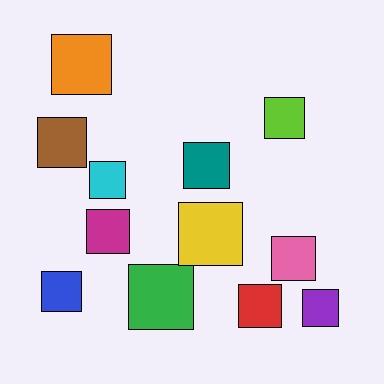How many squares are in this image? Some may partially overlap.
There are 12 squares.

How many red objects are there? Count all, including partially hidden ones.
There is 1 red object.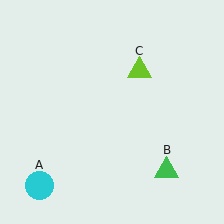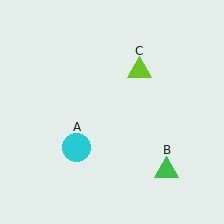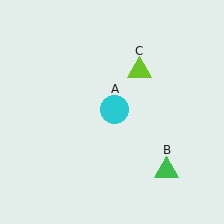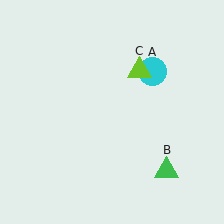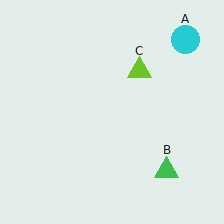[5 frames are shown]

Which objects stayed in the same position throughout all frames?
Green triangle (object B) and lime triangle (object C) remained stationary.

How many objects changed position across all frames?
1 object changed position: cyan circle (object A).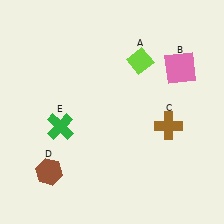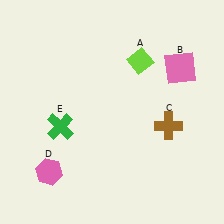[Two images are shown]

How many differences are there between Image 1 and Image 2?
There is 1 difference between the two images.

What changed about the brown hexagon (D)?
In Image 1, D is brown. In Image 2, it changed to pink.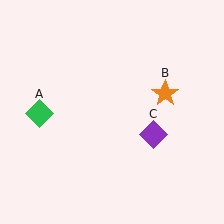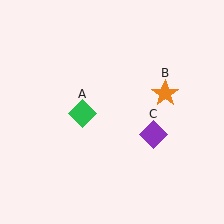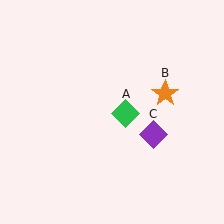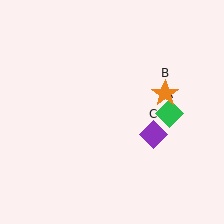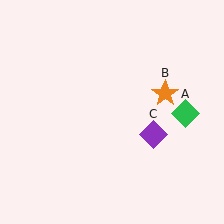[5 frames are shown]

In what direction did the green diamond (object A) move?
The green diamond (object A) moved right.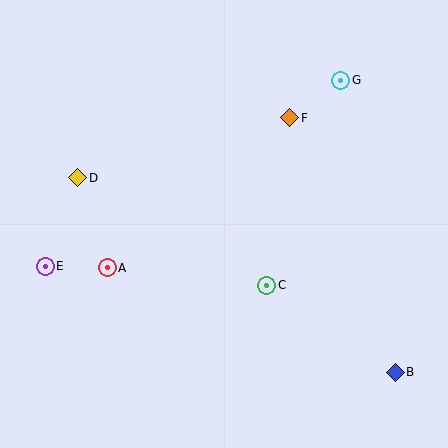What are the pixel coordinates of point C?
Point C is at (267, 285).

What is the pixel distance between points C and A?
The distance between C and A is 161 pixels.